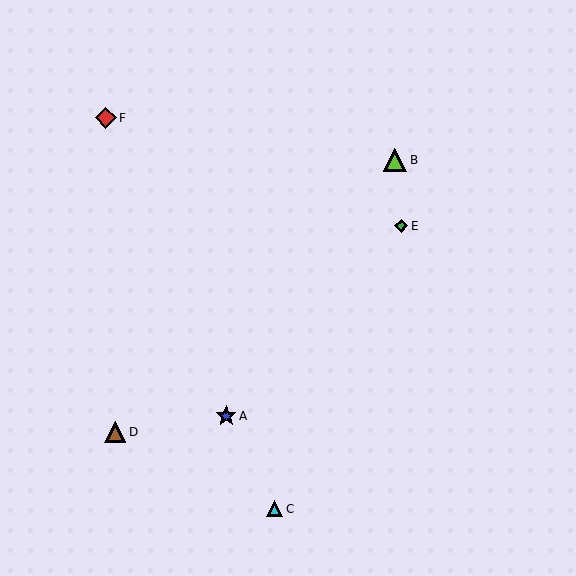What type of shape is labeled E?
Shape E is a green diamond.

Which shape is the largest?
The lime triangle (labeled B) is the largest.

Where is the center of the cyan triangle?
The center of the cyan triangle is at (275, 509).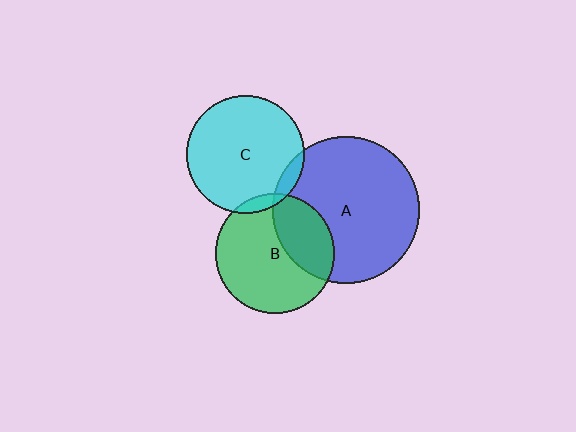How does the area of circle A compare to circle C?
Approximately 1.5 times.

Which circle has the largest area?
Circle A (blue).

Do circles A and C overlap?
Yes.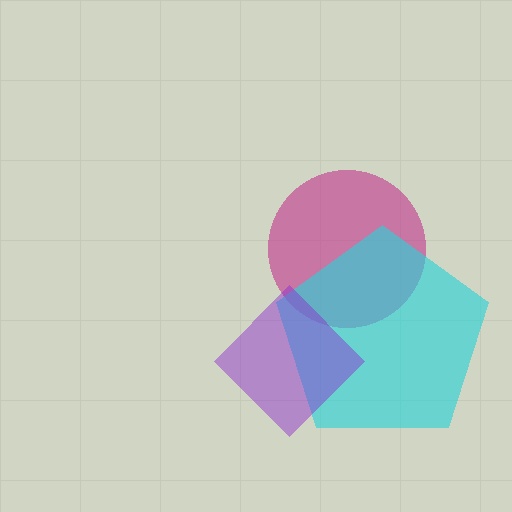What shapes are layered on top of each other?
The layered shapes are: a magenta circle, a cyan pentagon, a purple diamond.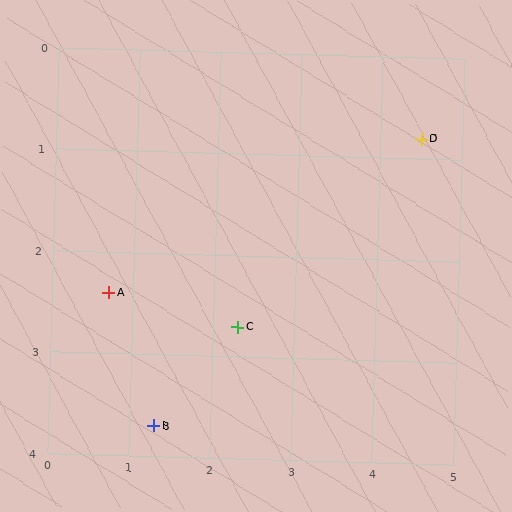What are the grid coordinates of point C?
Point C is at approximately (2.3, 2.7).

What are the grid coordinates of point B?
Point B is at approximately (1.3, 3.7).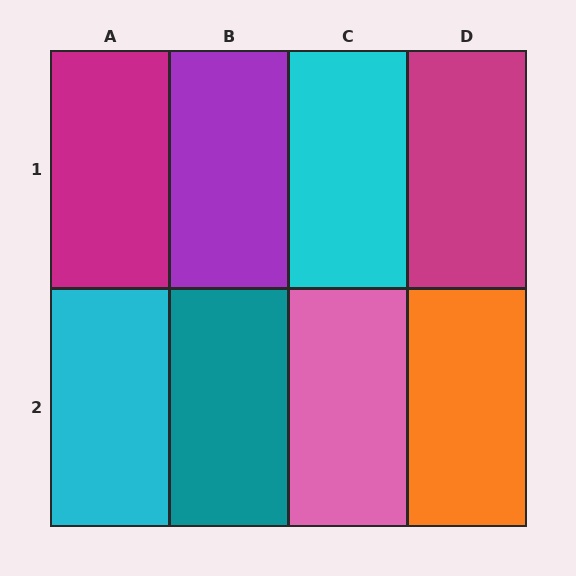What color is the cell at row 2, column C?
Pink.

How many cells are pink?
1 cell is pink.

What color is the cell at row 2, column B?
Teal.